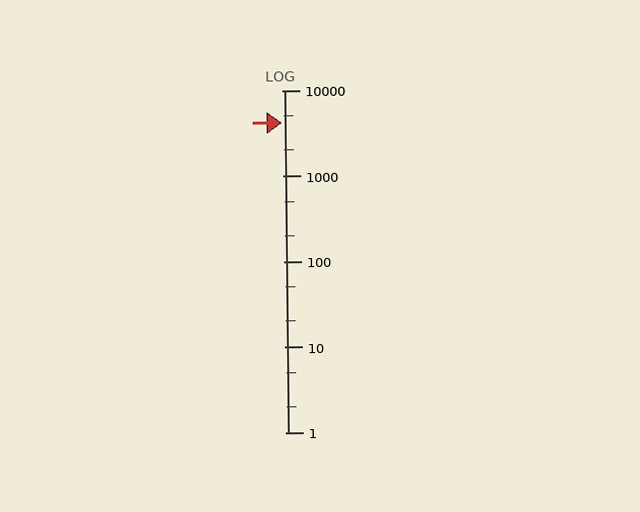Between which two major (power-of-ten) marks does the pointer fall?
The pointer is between 1000 and 10000.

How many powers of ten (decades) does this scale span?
The scale spans 4 decades, from 1 to 10000.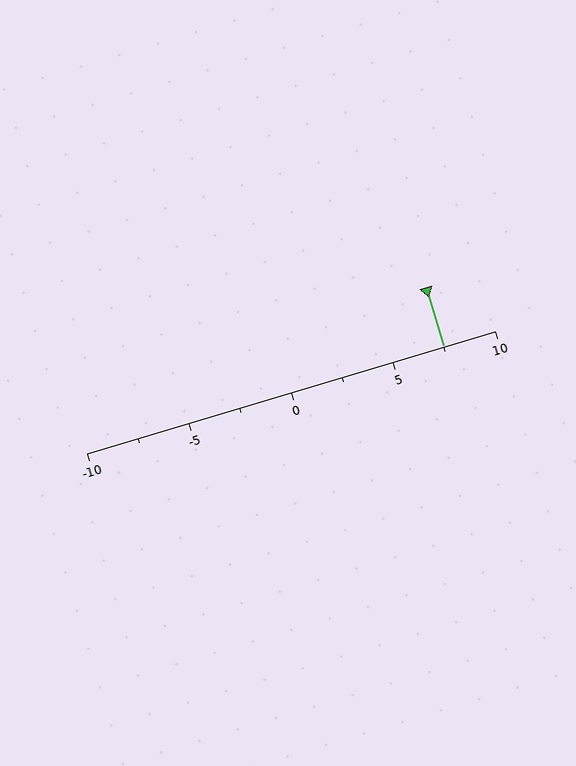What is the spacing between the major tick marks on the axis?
The major ticks are spaced 5 apart.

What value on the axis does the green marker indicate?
The marker indicates approximately 7.5.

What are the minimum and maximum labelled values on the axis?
The axis runs from -10 to 10.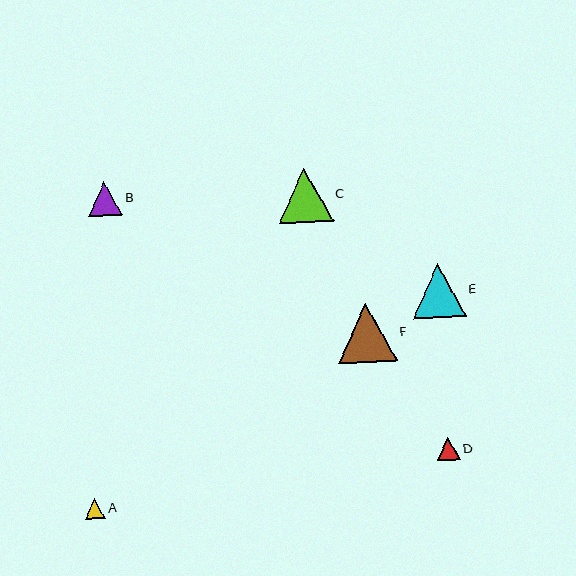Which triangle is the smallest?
Triangle A is the smallest with a size of approximately 20 pixels.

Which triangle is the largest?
Triangle F is the largest with a size of approximately 59 pixels.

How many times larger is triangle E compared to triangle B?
Triangle E is approximately 1.6 times the size of triangle B.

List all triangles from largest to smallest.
From largest to smallest: F, C, E, B, D, A.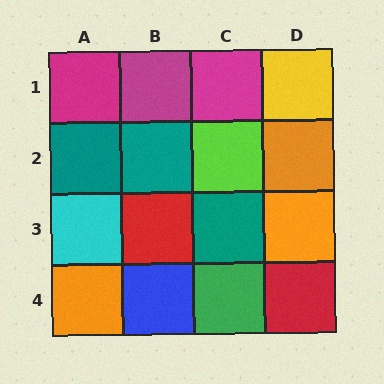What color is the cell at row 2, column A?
Teal.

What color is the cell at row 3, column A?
Cyan.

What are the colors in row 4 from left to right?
Orange, blue, green, red.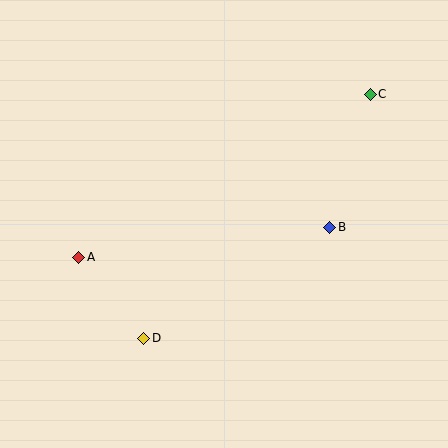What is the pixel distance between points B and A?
The distance between B and A is 252 pixels.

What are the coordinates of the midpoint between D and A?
The midpoint between D and A is at (111, 298).